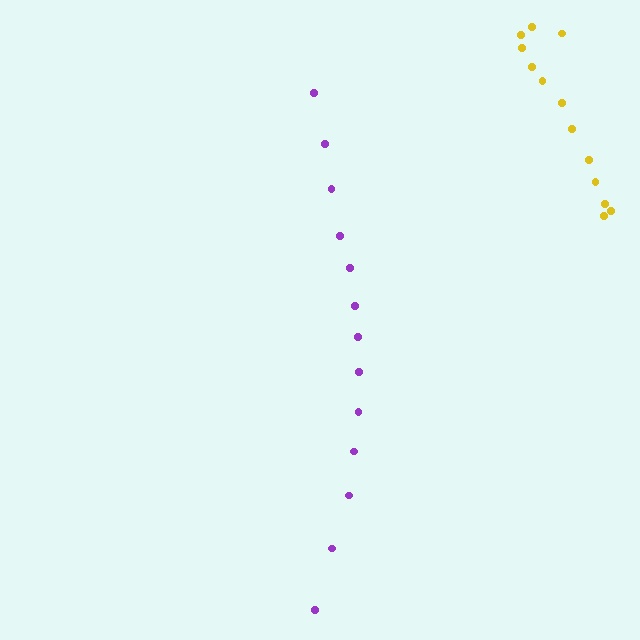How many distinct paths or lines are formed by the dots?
There are 2 distinct paths.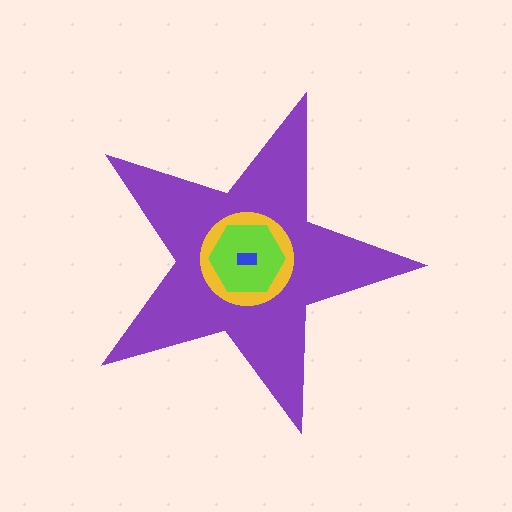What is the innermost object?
The blue rectangle.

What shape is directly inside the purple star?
The yellow circle.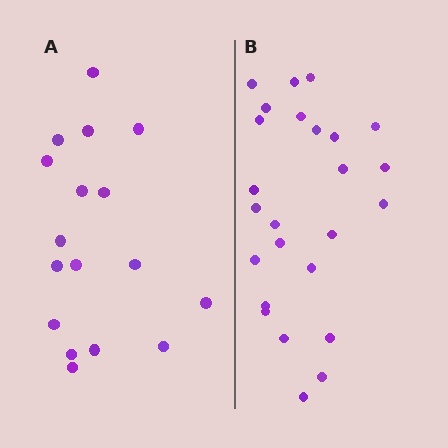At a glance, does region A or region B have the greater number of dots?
Region B (the right region) has more dots.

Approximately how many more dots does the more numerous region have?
Region B has roughly 8 or so more dots than region A.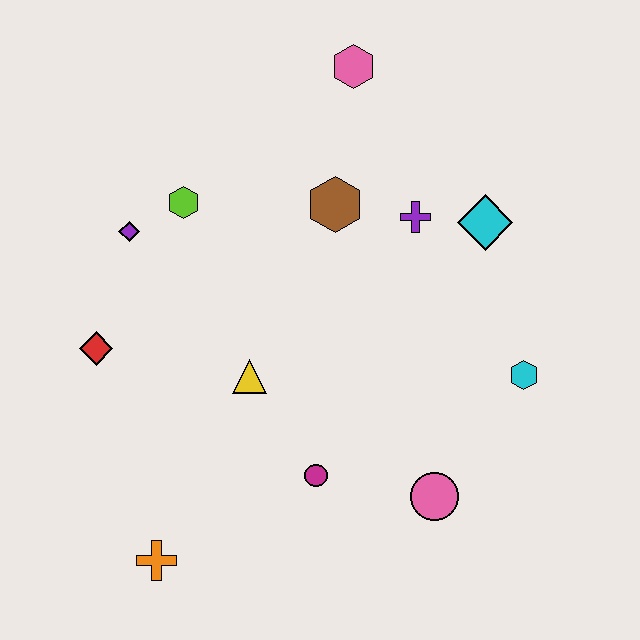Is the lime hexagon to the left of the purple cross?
Yes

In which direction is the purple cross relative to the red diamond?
The purple cross is to the right of the red diamond.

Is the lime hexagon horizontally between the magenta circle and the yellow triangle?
No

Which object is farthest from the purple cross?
The orange cross is farthest from the purple cross.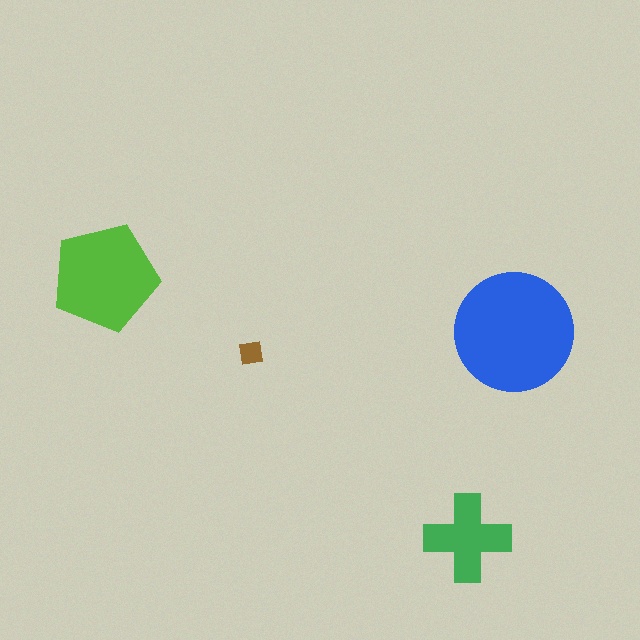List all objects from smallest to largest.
The brown square, the green cross, the lime pentagon, the blue circle.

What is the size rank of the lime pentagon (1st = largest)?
2nd.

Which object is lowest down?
The green cross is bottommost.